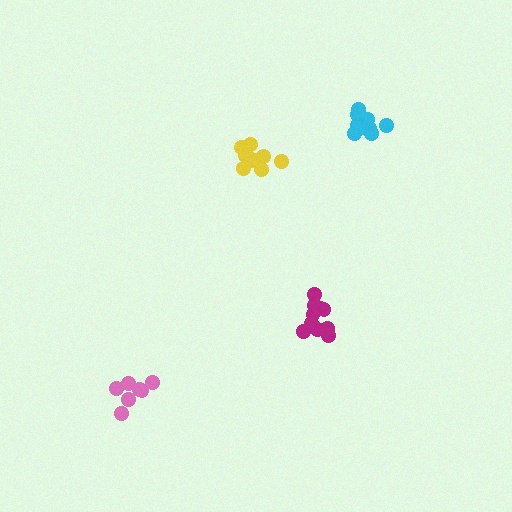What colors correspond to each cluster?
The clusters are colored: yellow, cyan, pink, magenta.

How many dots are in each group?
Group 1: 10 dots, Group 2: 11 dots, Group 3: 7 dots, Group 4: 10 dots (38 total).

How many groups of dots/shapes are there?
There are 4 groups.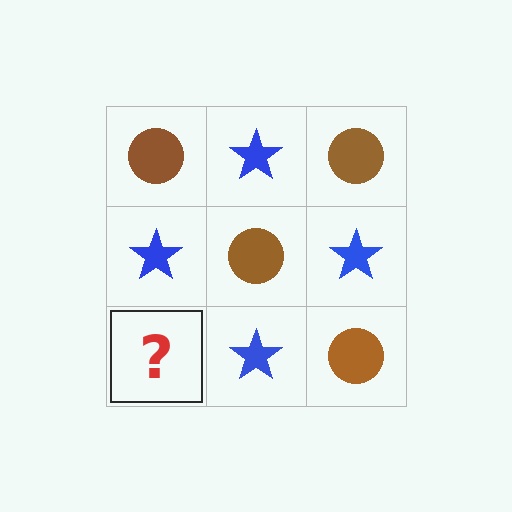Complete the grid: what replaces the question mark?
The question mark should be replaced with a brown circle.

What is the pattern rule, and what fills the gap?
The rule is that it alternates brown circle and blue star in a checkerboard pattern. The gap should be filled with a brown circle.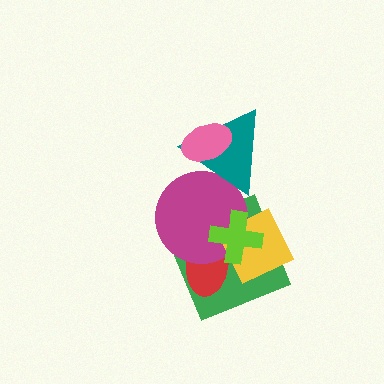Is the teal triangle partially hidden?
Yes, it is partially covered by another shape.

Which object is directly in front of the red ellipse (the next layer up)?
The magenta circle is directly in front of the red ellipse.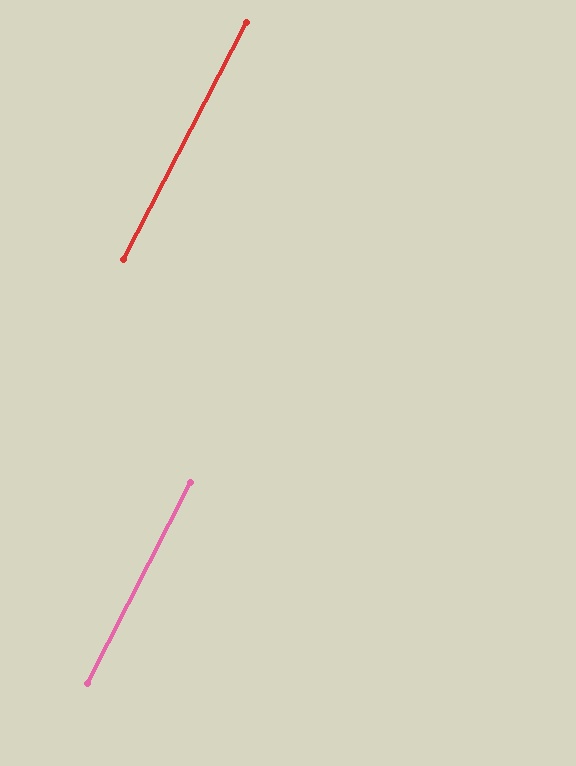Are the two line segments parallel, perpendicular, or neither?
Parallel — their directions differ by only 0.1°.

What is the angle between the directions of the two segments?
Approximately 0 degrees.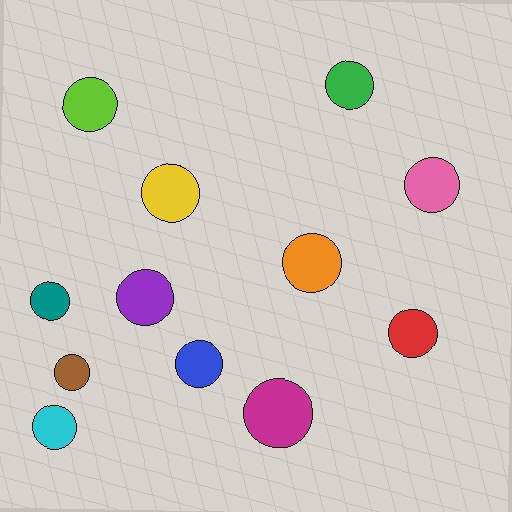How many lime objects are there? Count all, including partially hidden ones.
There is 1 lime object.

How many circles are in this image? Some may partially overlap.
There are 12 circles.